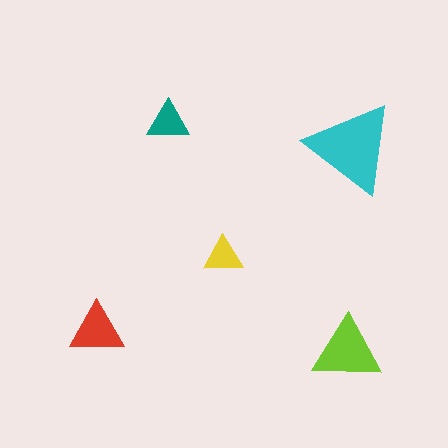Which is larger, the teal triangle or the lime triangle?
The lime one.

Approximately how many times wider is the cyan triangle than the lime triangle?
About 1.5 times wider.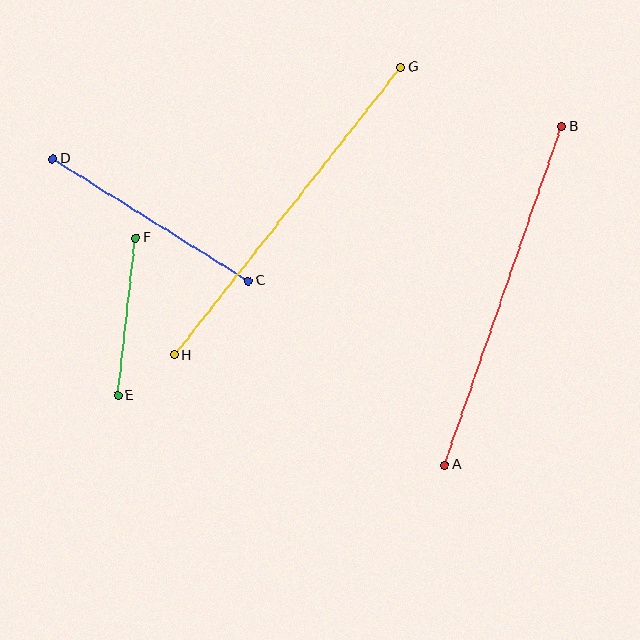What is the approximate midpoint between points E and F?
The midpoint is at approximately (127, 317) pixels.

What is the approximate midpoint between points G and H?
The midpoint is at approximately (287, 211) pixels.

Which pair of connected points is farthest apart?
Points G and H are farthest apart.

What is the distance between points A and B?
The distance is approximately 358 pixels.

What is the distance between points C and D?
The distance is approximately 231 pixels.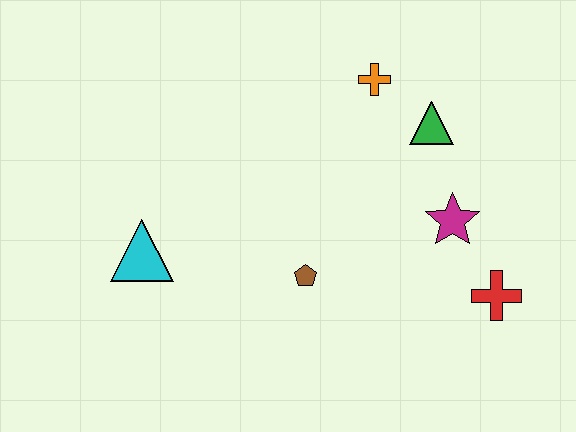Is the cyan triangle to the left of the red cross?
Yes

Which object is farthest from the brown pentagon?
The orange cross is farthest from the brown pentagon.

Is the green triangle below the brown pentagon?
No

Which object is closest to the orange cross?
The green triangle is closest to the orange cross.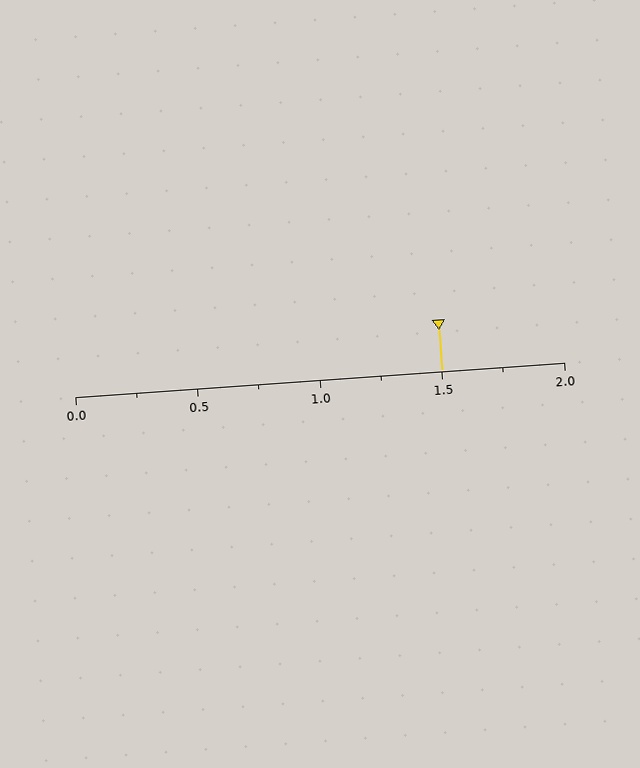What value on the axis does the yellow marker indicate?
The marker indicates approximately 1.5.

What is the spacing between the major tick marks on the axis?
The major ticks are spaced 0.5 apart.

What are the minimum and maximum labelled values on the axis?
The axis runs from 0.0 to 2.0.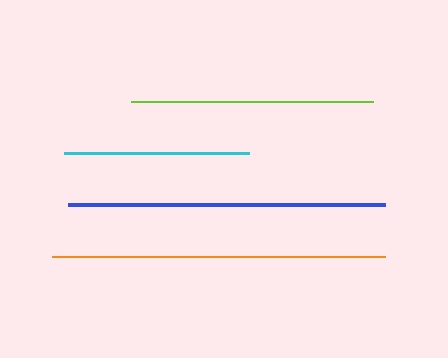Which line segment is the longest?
The orange line is the longest at approximately 333 pixels.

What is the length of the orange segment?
The orange segment is approximately 333 pixels long.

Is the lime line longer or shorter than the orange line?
The orange line is longer than the lime line.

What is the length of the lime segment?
The lime segment is approximately 243 pixels long.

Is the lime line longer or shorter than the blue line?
The blue line is longer than the lime line.